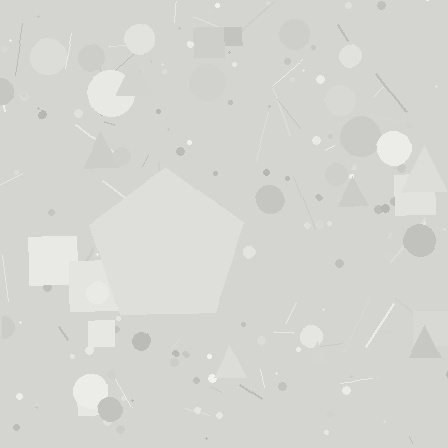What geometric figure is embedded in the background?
A pentagon is embedded in the background.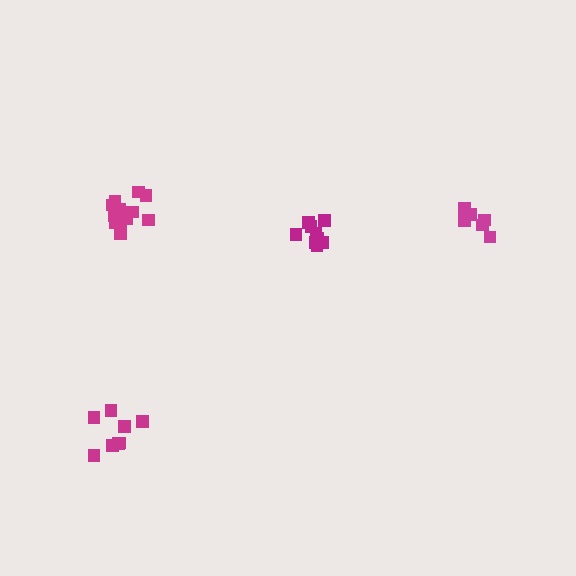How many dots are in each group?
Group 1: 7 dots, Group 2: 12 dots, Group 3: 9 dots, Group 4: 8 dots (36 total).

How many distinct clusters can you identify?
There are 4 distinct clusters.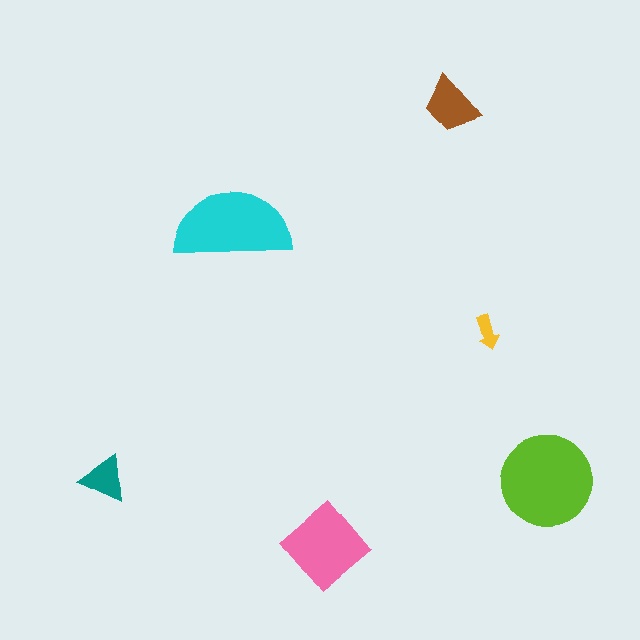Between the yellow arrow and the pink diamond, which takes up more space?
The pink diamond.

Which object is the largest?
The lime circle.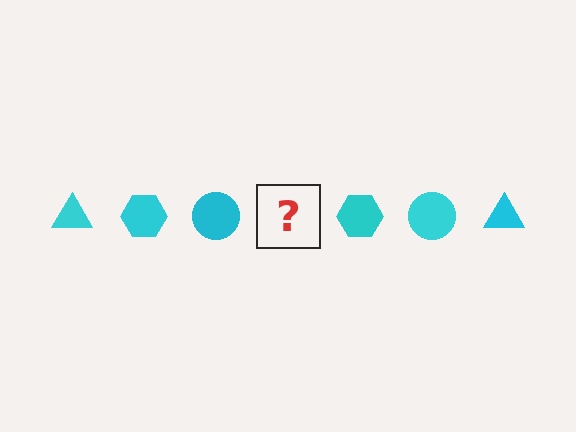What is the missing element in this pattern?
The missing element is a cyan triangle.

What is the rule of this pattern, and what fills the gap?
The rule is that the pattern cycles through triangle, hexagon, circle shapes in cyan. The gap should be filled with a cyan triangle.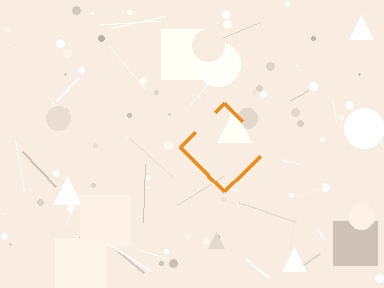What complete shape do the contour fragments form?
The contour fragments form a diamond.